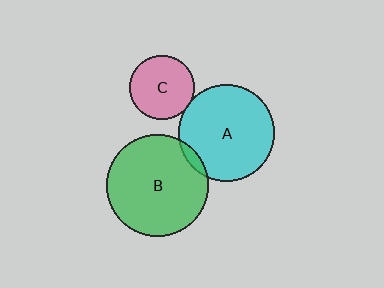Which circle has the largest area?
Circle B (green).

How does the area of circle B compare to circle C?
Approximately 2.5 times.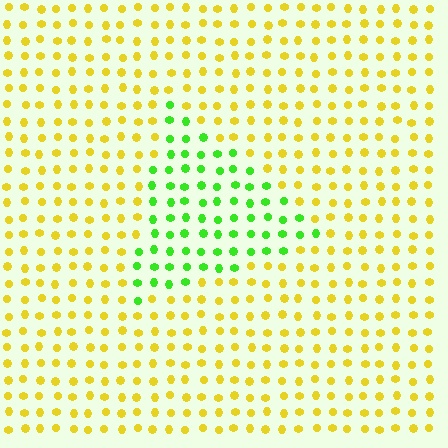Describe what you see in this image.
The image is filled with small yellow elements in a uniform arrangement. A triangle-shaped region is visible where the elements are tinted to a slightly different hue, forming a subtle color boundary.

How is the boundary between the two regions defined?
The boundary is defined purely by a slight shift in hue (about 60 degrees). Spacing, size, and orientation are identical on both sides.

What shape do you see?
I see a triangle.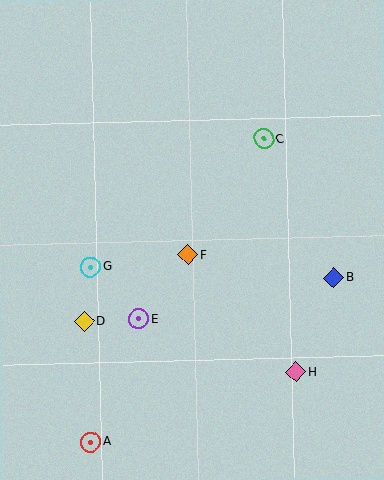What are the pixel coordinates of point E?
Point E is at (139, 319).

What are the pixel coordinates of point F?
Point F is at (188, 255).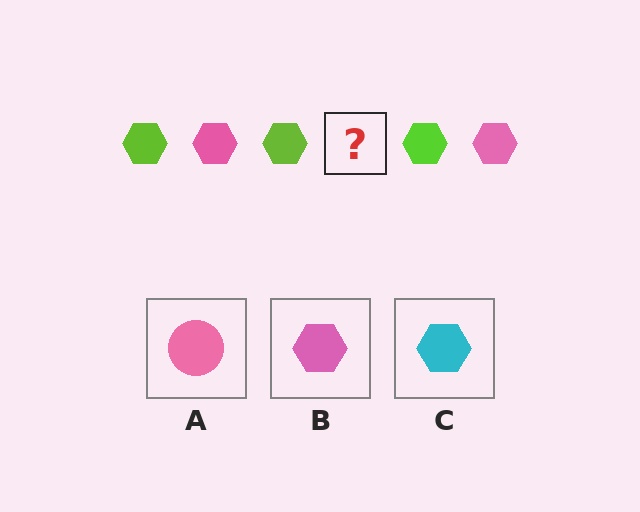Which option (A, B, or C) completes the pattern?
B.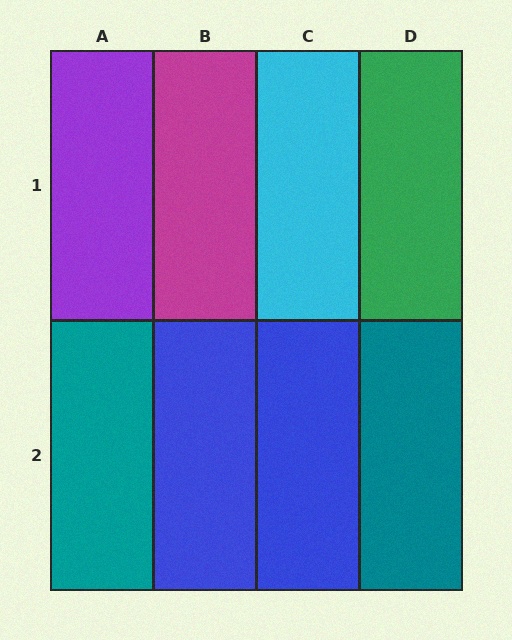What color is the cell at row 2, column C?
Blue.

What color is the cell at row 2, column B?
Blue.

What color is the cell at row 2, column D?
Teal.